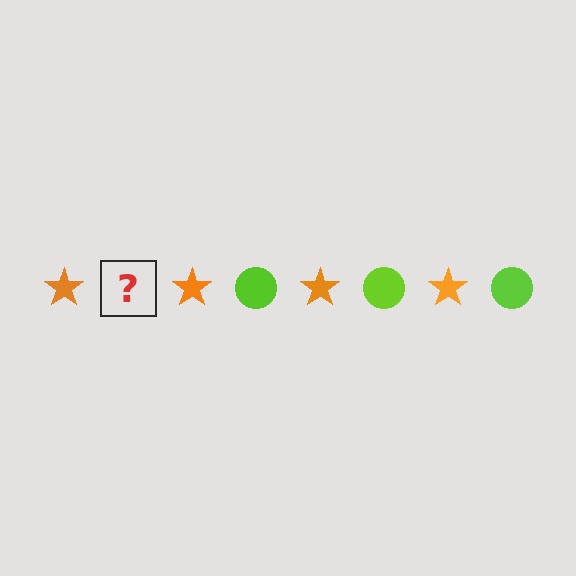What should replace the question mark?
The question mark should be replaced with a lime circle.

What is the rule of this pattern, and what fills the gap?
The rule is that the pattern alternates between orange star and lime circle. The gap should be filled with a lime circle.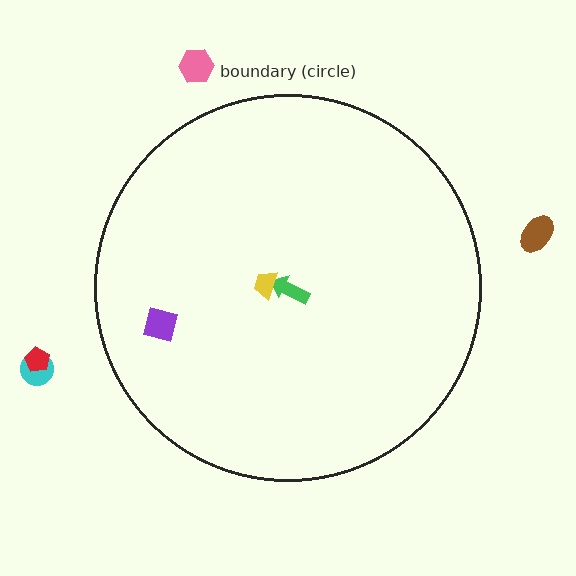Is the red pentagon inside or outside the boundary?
Outside.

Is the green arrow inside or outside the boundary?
Inside.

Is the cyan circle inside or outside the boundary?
Outside.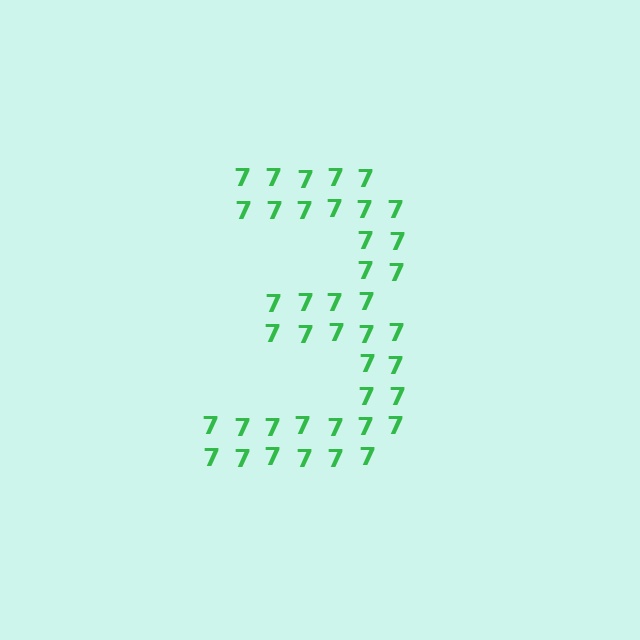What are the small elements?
The small elements are digit 7's.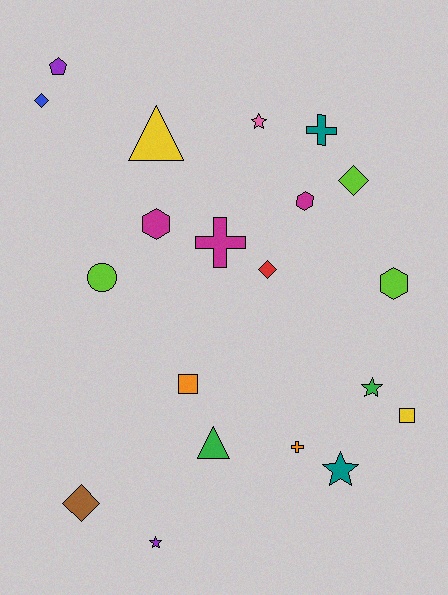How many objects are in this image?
There are 20 objects.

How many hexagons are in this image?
There are 3 hexagons.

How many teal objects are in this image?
There are 2 teal objects.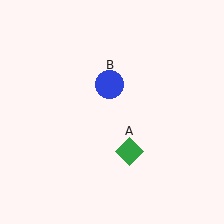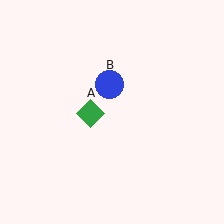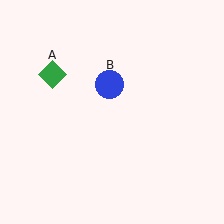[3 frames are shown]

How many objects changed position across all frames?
1 object changed position: green diamond (object A).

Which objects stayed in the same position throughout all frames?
Blue circle (object B) remained stationary.